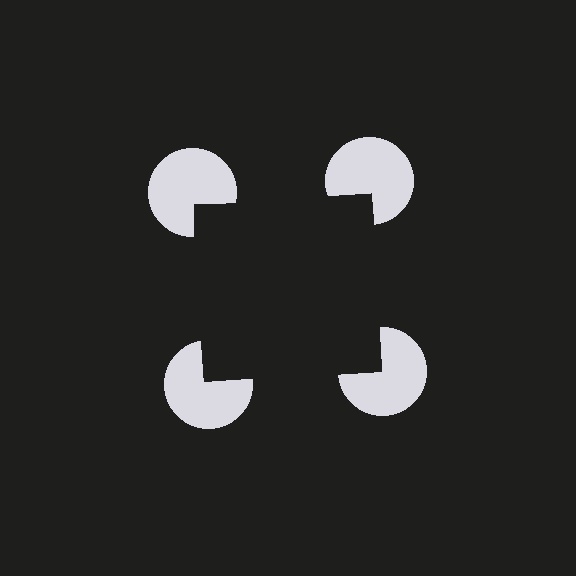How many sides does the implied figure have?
4 sides.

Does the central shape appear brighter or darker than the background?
It typically appears slightly darker than the background, even though no actual brightness change is drawn.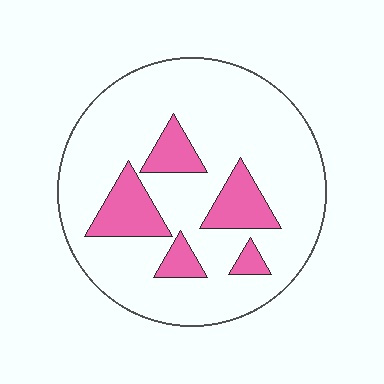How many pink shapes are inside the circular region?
5.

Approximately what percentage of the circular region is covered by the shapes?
Approximately 20%.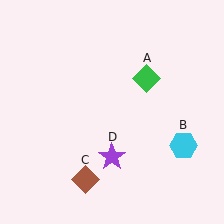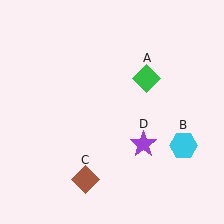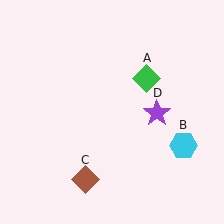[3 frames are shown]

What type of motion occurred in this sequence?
The purple star (object D) rotated counterclockwise around the center of the scene.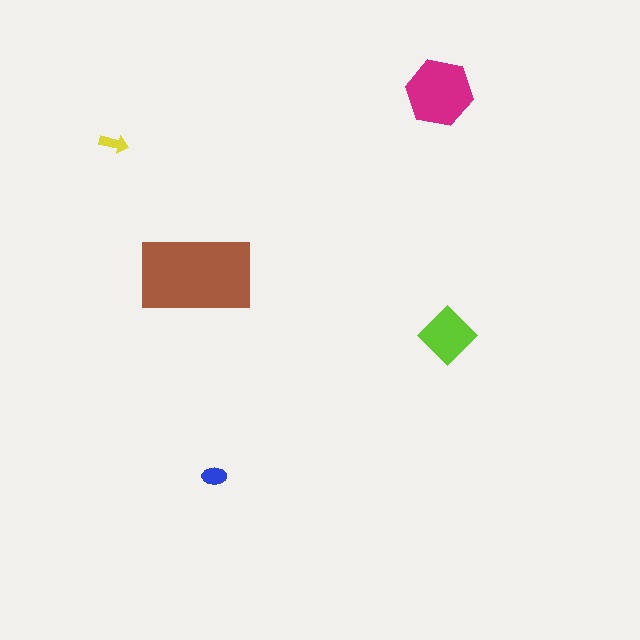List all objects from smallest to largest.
The yellow arrow, the blue ellipse, the lime diamond, the magenta hexagon, the brown rectangle.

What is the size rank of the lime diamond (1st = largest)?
3rd.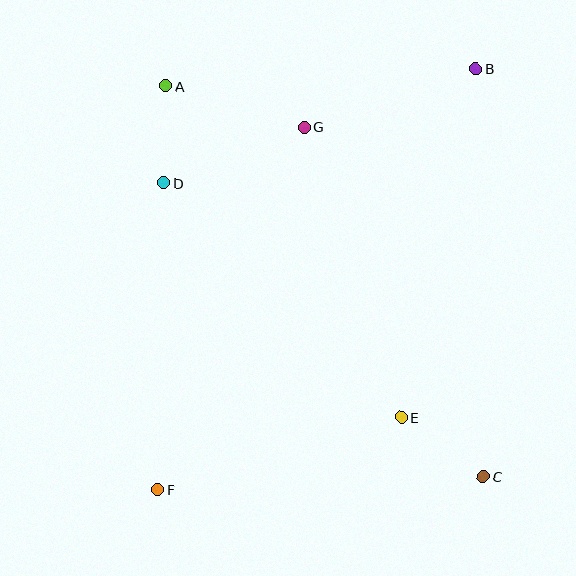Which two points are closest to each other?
Points A and D are closest to each other.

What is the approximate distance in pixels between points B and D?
The distance between B and D is approximately 332 pixels.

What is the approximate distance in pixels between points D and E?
The distance between D and E is approximately 333 pixels.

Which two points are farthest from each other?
Points B and F are farthest from each other.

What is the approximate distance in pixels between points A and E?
The distance between A and E is approximately 407 pixels.